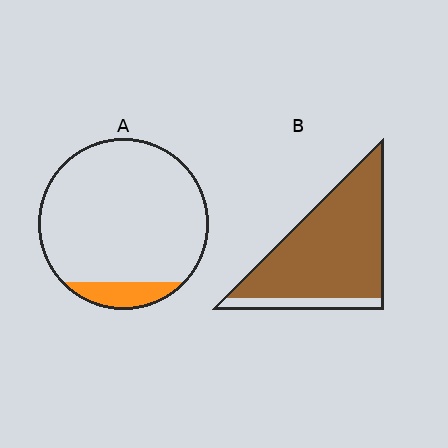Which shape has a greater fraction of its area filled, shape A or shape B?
Shape B.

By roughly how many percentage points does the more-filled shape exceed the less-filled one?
By roughly 75 percentage points (B over A).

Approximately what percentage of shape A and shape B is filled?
A is approximately 10% and B is approximately 85%.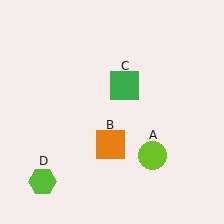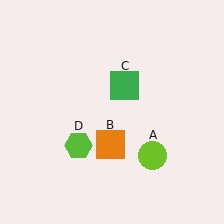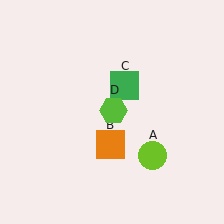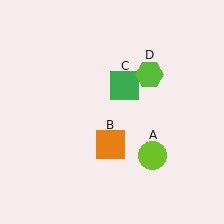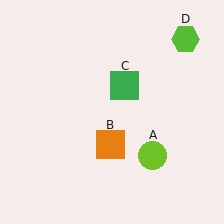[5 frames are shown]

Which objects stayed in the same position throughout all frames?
Lime circle (object A) and orange square (object B) and green square (object C) remained stationary.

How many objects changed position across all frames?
1 object changed position: lime hexagon (object D).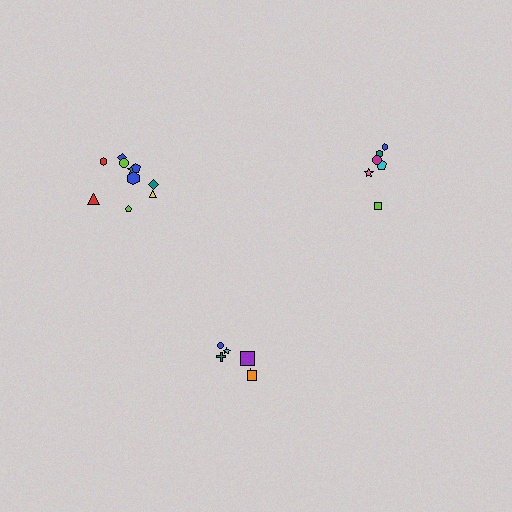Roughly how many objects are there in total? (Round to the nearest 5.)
Roughly 20 objects in total.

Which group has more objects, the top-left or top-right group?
The top-left group.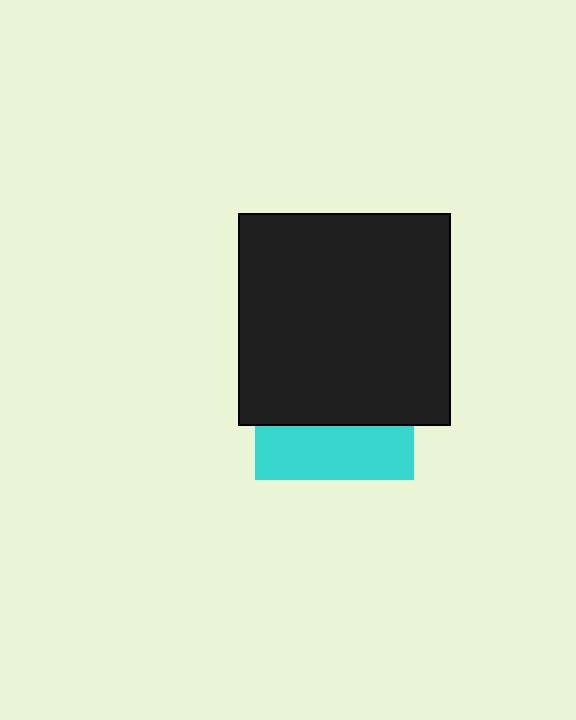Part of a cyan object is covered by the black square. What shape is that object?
It is a square.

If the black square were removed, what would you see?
You would see the complete cyan square.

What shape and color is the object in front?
The object in front is a black square.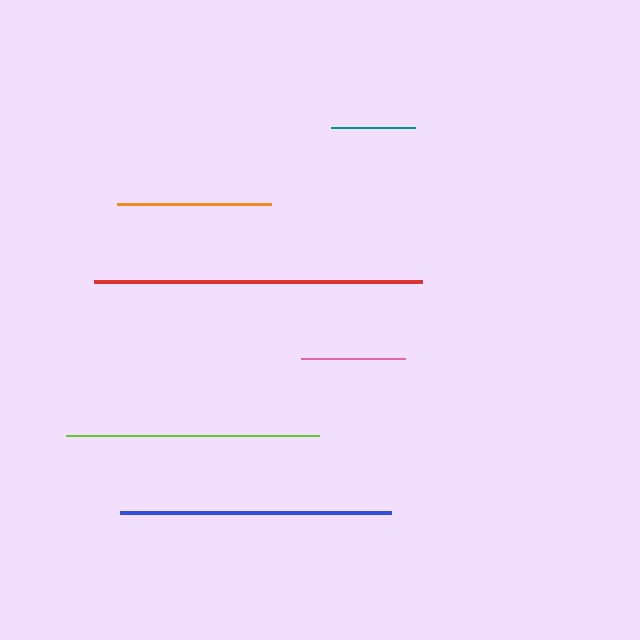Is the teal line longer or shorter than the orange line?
The orange line is longer than the teal line.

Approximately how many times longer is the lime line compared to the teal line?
The lime line is approximately 3.0 times the length of the teal line.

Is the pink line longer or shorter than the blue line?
The blue line is longer than the pink line.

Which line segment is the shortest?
The teal line is the shortest at approximately 84 pixels.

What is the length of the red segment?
The red segment is approximately 328 pixels long.